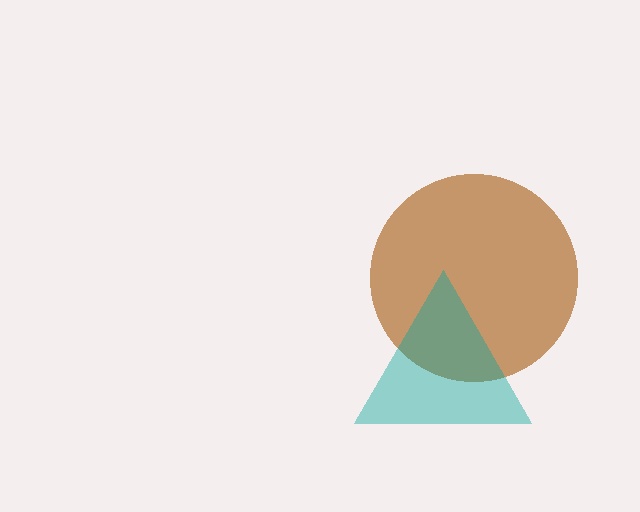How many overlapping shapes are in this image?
There are 2 overlapping shapes in the image.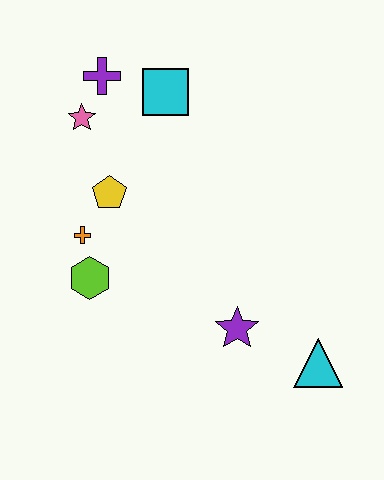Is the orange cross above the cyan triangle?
Yes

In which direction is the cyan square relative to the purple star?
The cyan square is above the purple star.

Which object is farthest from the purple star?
The purple cross is farthest from the purple star.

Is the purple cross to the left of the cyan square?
Yes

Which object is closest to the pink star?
The purple cross is closest to the pink star.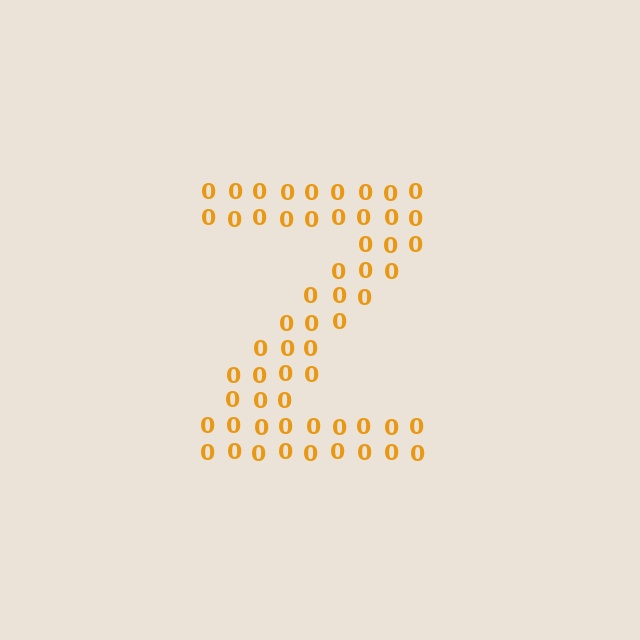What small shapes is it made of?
It is made of small digit 0's.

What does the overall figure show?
The overall figure shows the letter Z.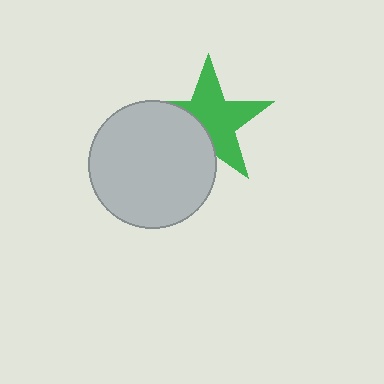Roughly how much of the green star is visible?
About half of it is visible (roughly 64%).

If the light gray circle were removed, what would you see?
You would see the complete green star.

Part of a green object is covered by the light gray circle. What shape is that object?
It is a star.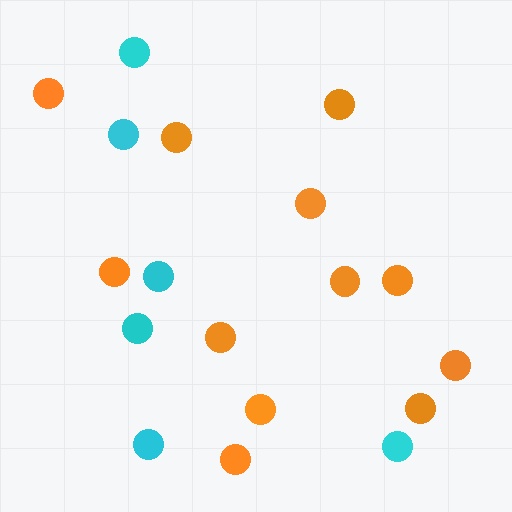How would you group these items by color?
There are 2 groups: one group of orange circles (12) and one group of cyan circles (6).